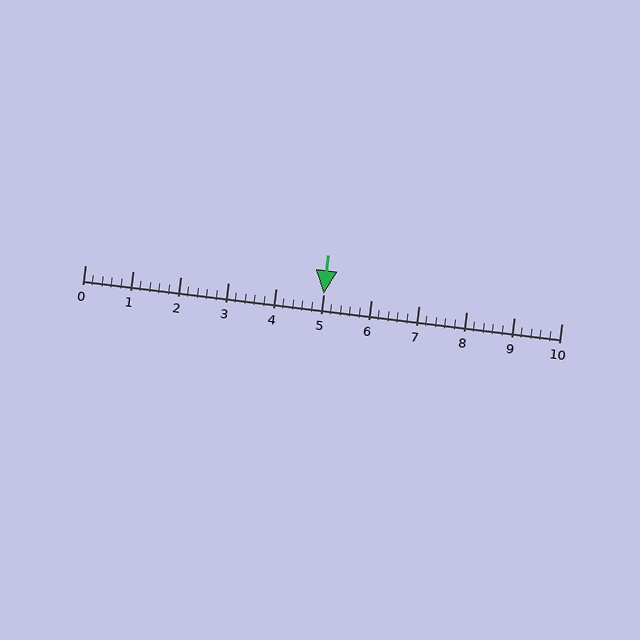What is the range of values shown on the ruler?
The ruler shows values from 0 to 10.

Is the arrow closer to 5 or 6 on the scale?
The arrow is closer to 5.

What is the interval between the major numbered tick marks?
The major tick marks are spaced 1 units apart.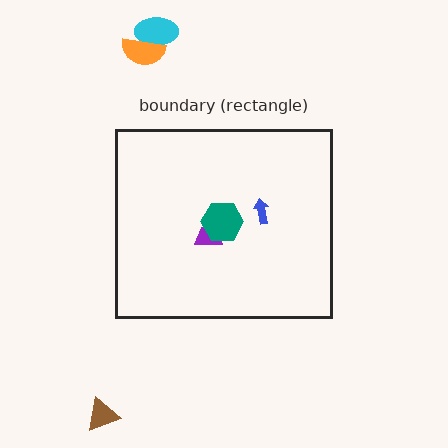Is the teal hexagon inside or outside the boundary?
Inside.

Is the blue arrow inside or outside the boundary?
Inside.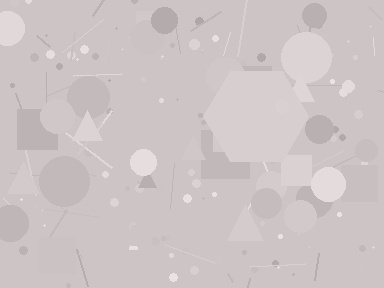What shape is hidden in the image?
A hexagon is hidden in the image.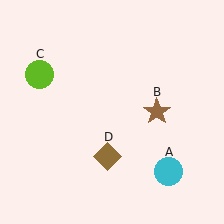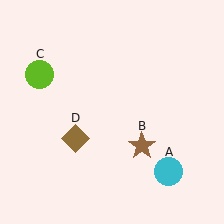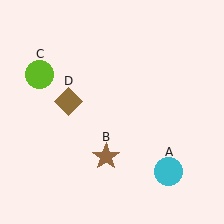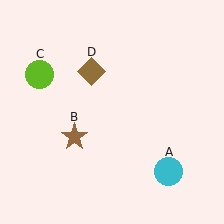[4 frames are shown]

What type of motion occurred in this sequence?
The brown star (object B), brown diamond (object D) rotated clockwise around the center of the scene.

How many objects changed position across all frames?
2 objects changed position: brown star (object B), brown diamond (object D).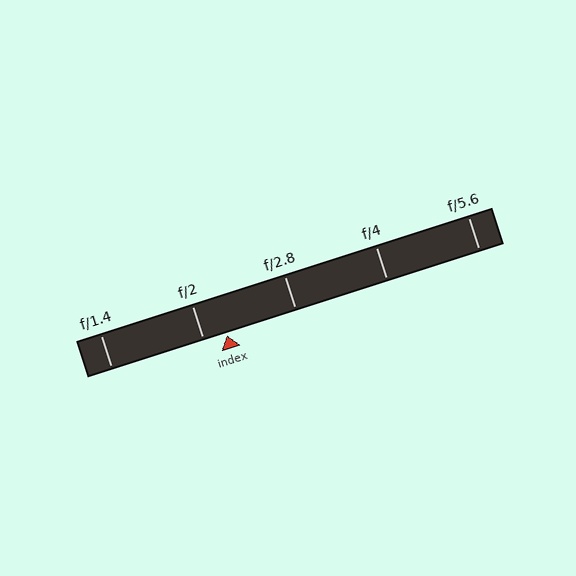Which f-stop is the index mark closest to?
The index mark is closest to f/2.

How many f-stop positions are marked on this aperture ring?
There are 5 f-stop positions marked.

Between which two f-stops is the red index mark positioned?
The index mark is between f/2 and f/2.8.